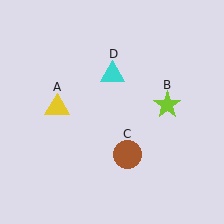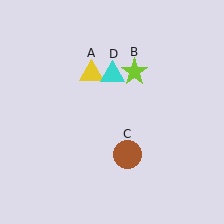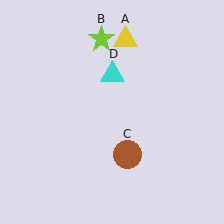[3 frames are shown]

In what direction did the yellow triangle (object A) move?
The yellow triangle (object A) moved up and to the right.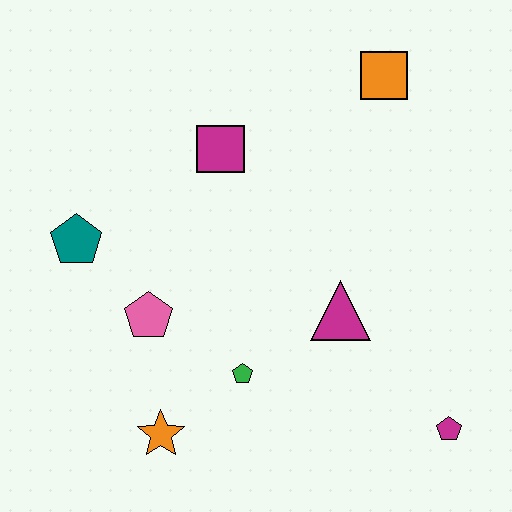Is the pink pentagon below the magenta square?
Yes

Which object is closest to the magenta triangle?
The green pentagon is closest to the magenta triangle.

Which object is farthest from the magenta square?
The magenta pentagon is farthest from the magenta square.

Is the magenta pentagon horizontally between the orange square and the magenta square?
No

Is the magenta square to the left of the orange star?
No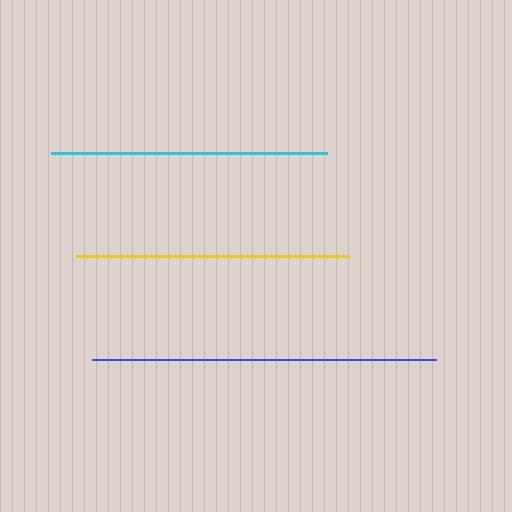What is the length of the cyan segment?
The cyan segment is approximately 276 pixels long.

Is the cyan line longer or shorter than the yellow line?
The cyan line is longer than the yellow line.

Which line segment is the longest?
The blue line is the longest at approximately 344 pixels.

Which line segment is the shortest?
The yellow line is the shortest at approximately 274 pixels.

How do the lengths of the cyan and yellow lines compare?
The cyan and yellow lines are approximately the same length.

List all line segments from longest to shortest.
From longest to shortest: blue, cyan, yellow.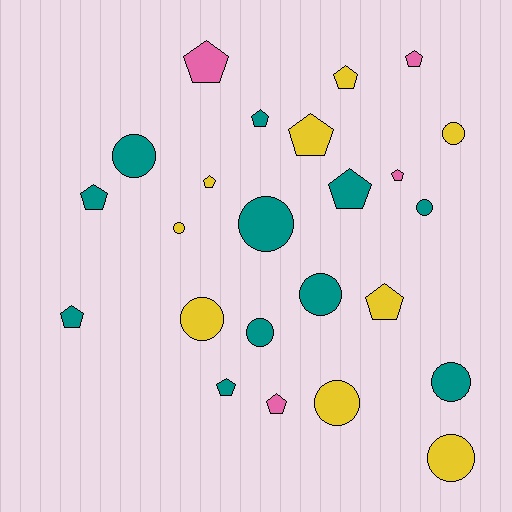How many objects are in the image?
There are 24 objects.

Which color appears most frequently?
Teal, with 11 objects.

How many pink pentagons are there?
There are 4 pink pentagons.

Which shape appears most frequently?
Pentagon, with 13 objects.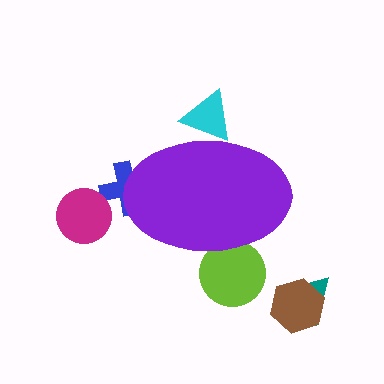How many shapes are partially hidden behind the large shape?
3 shapes are partially hidden.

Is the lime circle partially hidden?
Yes, the lime circle is partially hidden behind the purple ellipse.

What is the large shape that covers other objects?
A purple ellipse.